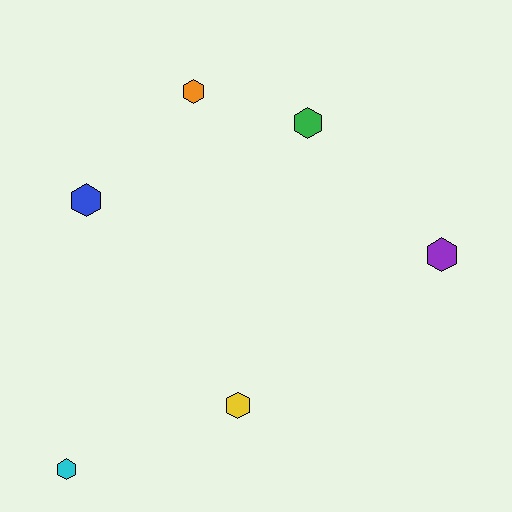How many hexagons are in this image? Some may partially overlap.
There are 6 hexagons.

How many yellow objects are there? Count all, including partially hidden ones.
There is 1 yellow object.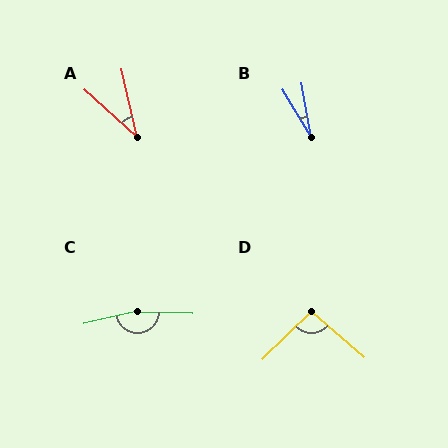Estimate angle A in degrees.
Approximately 35 degrees.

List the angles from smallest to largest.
B (21°), A (35°), D (94°), C (165°).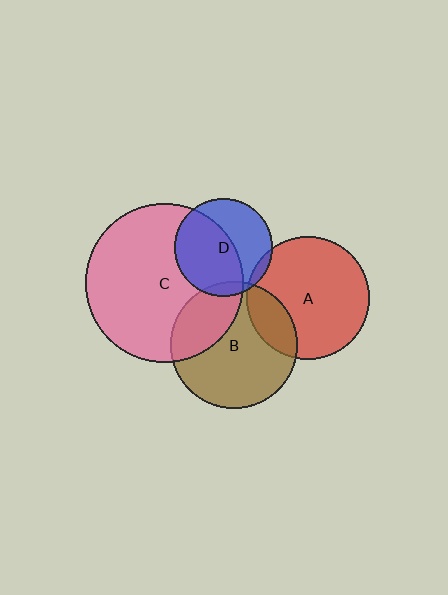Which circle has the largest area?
Circle C (pink).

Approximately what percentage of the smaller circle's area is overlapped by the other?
Approximately 30%.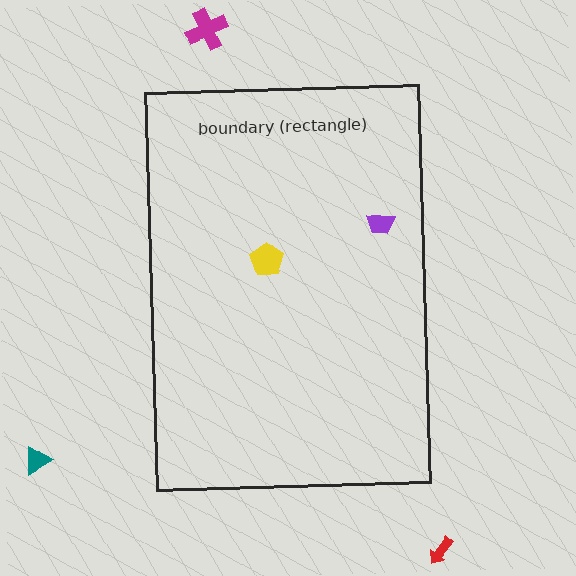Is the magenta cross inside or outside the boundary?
Outside.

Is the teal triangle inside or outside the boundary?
Outside.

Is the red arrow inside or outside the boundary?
Outside.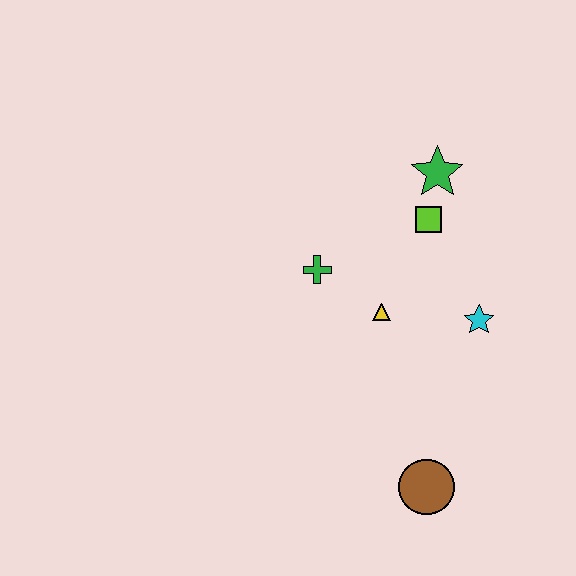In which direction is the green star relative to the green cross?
The green star is to the right of the green cross.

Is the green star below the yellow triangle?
No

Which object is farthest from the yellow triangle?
The brown circle is farthest from the yellow triangle.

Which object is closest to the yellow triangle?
The green cross is closest to the yellow triangle.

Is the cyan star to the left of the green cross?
No